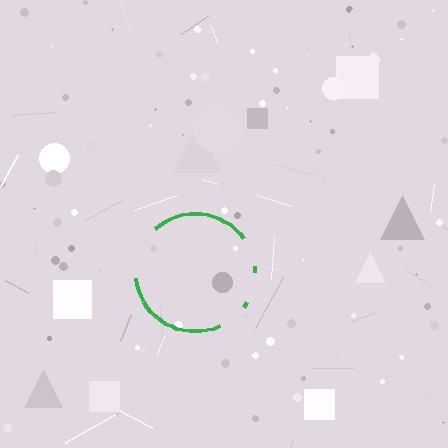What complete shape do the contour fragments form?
The contour fragments form a circle.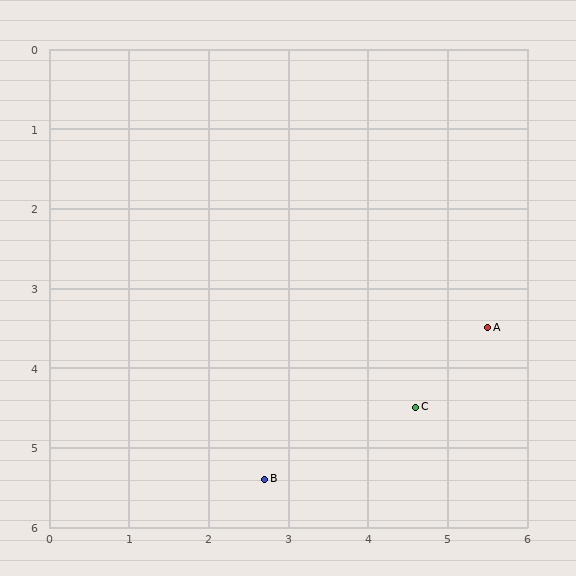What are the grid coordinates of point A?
Point A is at approximately (5.5, 3.5).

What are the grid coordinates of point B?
Point B is at approximately (2.7, 5.4).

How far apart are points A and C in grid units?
Points A and C are about 1.3 grid units apart.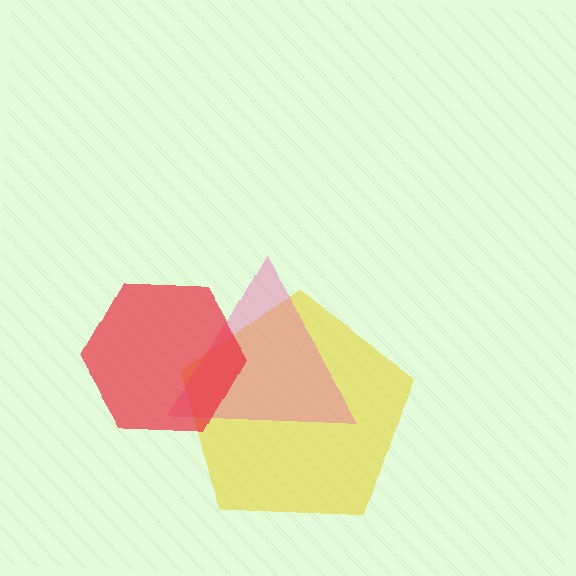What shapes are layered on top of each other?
The layered shapes are: a yellow pentagon, a pink triangle, a red hexagon.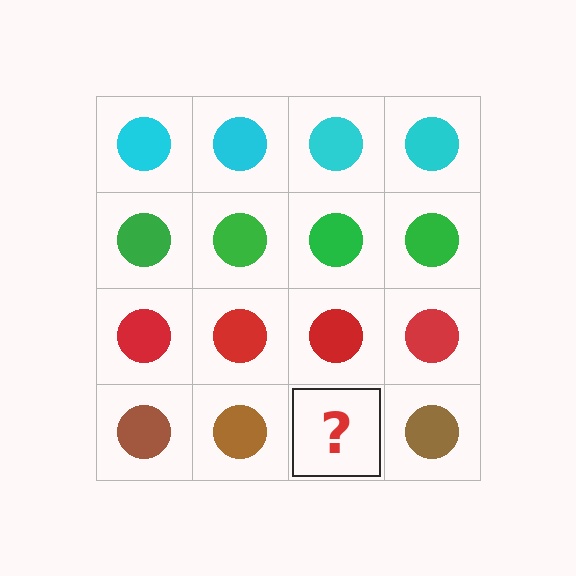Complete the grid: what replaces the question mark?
The question mark should be replaced with a brown circle.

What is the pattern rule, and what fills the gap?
The rule is that each row has a consistent color. The gap should be filled with a brown circle.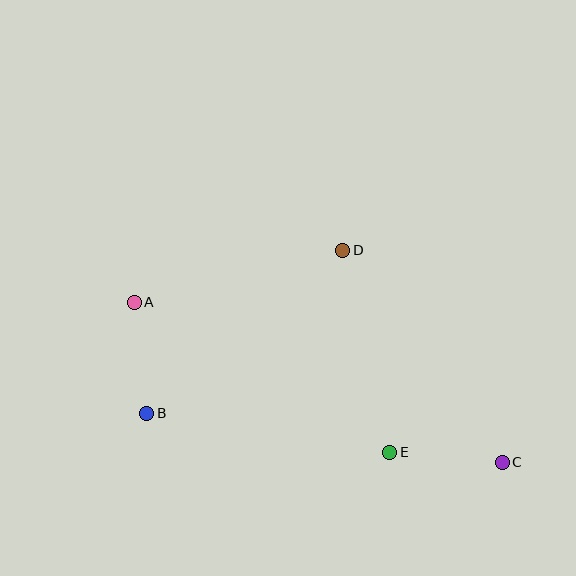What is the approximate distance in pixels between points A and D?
The distance between A and D is approximately 215 pixels.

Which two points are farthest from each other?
Points A and C are farthest from each other.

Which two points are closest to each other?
Points A and B are closest to each other.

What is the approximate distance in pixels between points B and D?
The distance between B and D is approximately 255 pixels.